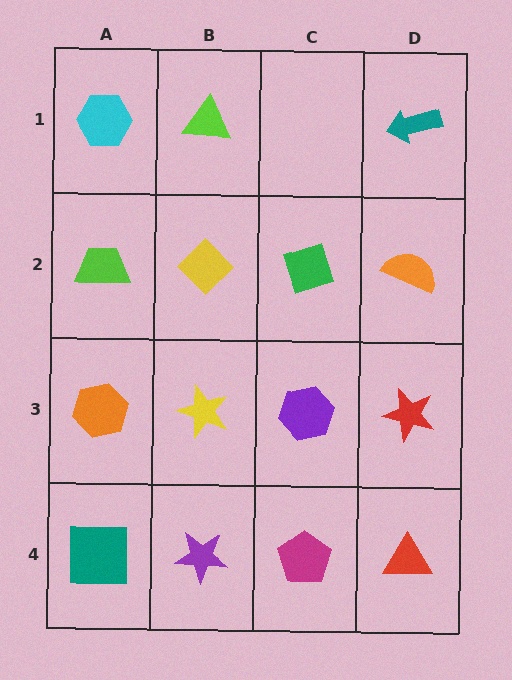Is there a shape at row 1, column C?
No, that cell is empty.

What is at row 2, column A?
A lime trapezoid.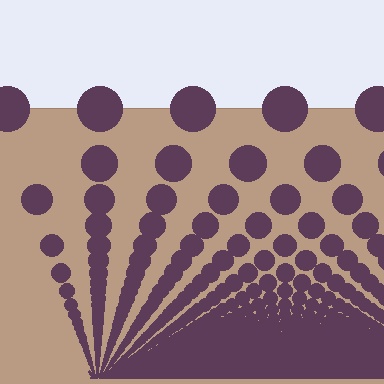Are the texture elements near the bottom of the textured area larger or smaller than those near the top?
Smaller. The gradient is inverted — elements near the bottom are smaller and denser.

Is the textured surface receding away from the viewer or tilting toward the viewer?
The surface appears to tilt toward the viewer. Texture elements get larger and sparser toward the top.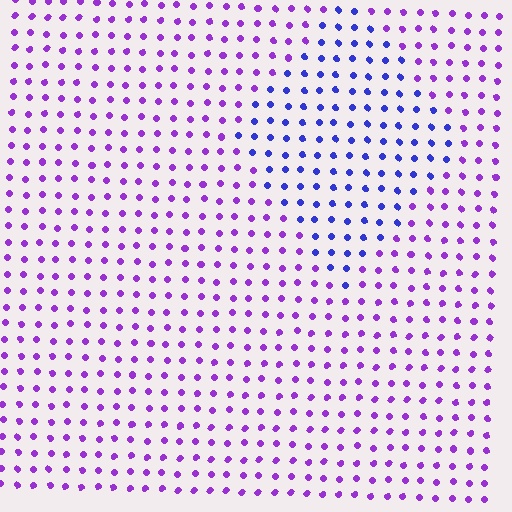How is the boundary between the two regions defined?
The boundary is defined purely by a slight shift in hue (about 41 degrees). Spacing, size, and orientation are identical on both sides.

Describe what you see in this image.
The image is filled with small purple elements in a uniform arrangement. A diamond-shaped region is visible where the elements are tinted to a slightly different hue, forming a subtle color boundary.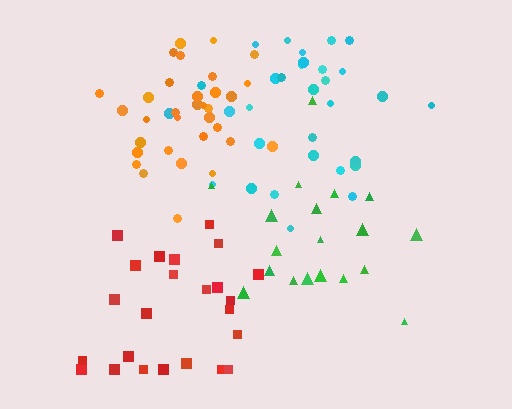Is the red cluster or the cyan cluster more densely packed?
Cyan.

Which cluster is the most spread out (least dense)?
Green.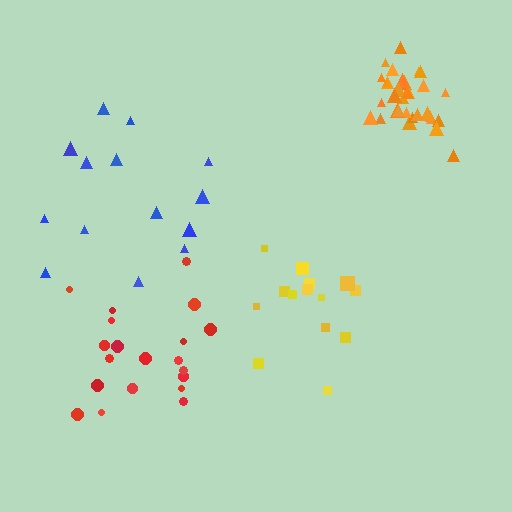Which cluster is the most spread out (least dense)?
Yellow.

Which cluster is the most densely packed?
Orange.